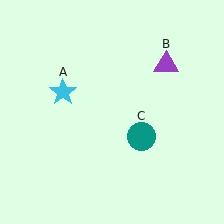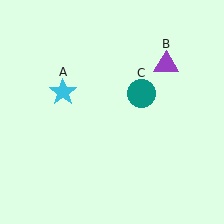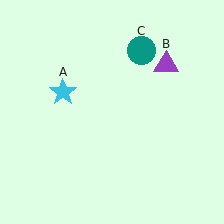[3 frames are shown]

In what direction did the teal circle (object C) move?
The teal circle (object C) moved up.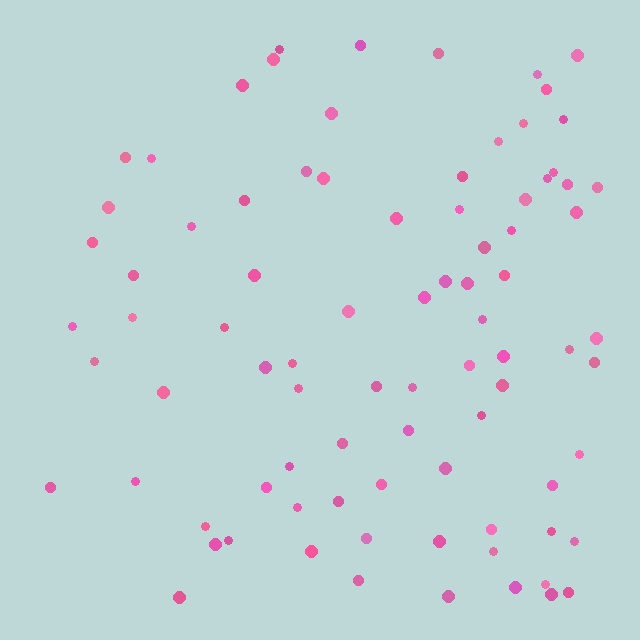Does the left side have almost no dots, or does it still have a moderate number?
Still a moderate number, just noticeably fewer than the right.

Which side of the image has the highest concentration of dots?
The right.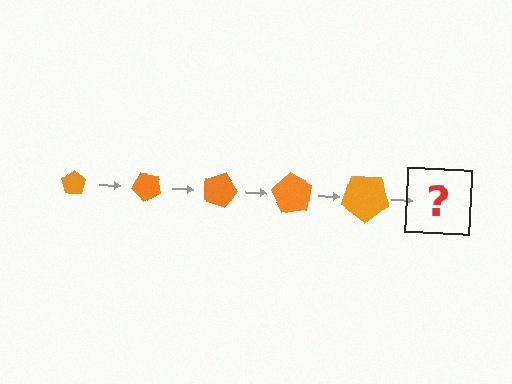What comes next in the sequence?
The next element should be a pentagon, larger than the previous one and rotated 225 degrees from the start.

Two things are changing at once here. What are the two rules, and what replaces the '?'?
The two rules are that the pentagon grows larger each step and it rotates 45 degrees each step. The '?' should be a pentagon, larger than the previous one and rotated 225 degrees from the start.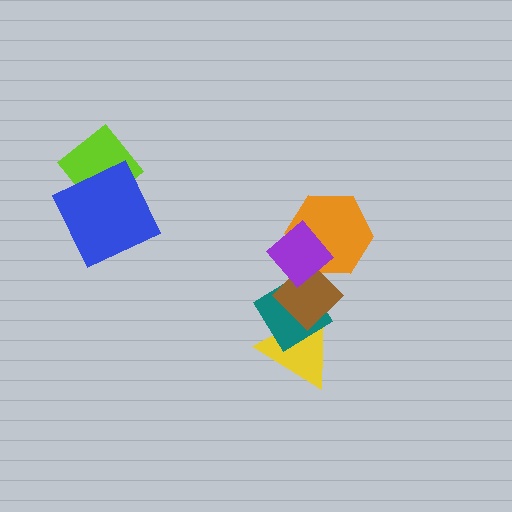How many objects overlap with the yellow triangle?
2 objects overlap with the yellow triangle.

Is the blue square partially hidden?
No, no other shape covers it.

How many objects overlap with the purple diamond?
3 objects overlap with the purple diamond.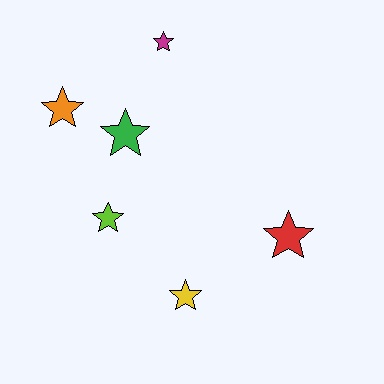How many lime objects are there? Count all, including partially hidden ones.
There is 1 lime object.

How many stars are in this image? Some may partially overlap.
There are 6 stars.